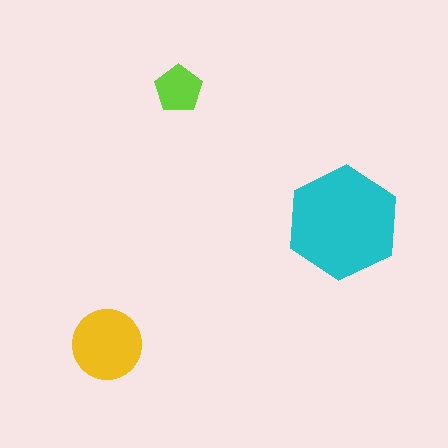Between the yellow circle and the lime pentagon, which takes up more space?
The yellow circle.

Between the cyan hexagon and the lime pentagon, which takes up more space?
The cyan hexagon.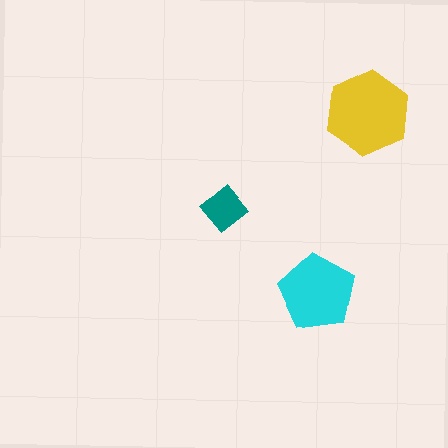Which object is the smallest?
The teal diamond.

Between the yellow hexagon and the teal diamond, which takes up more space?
The yellow hexagon.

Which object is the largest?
The yellow hexagon.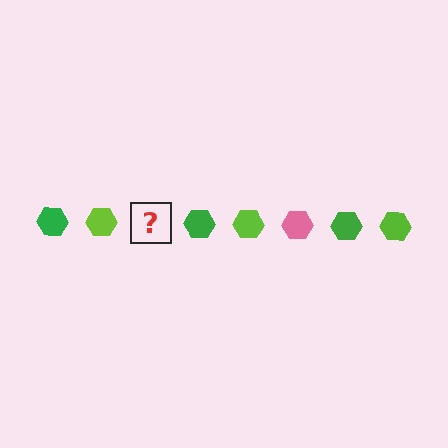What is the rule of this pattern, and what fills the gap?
The rule is that the pattern cycles through green, lime, pink hexagons. The gap should be filled with a pink hexagon.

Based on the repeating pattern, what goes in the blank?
The blank should be a pink hexagon.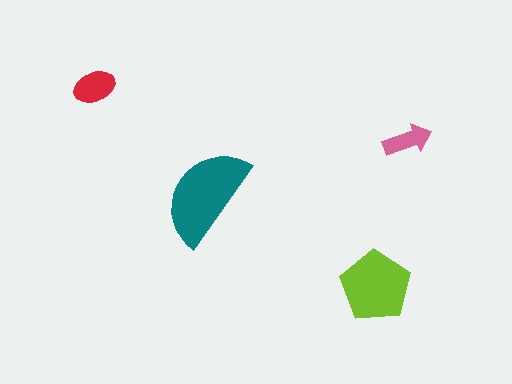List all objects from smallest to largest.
The pink arrow, the red ellipse, the lime pentagon, the teal semicircle.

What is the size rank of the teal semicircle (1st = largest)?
1st.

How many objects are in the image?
There are 4 objects in the image.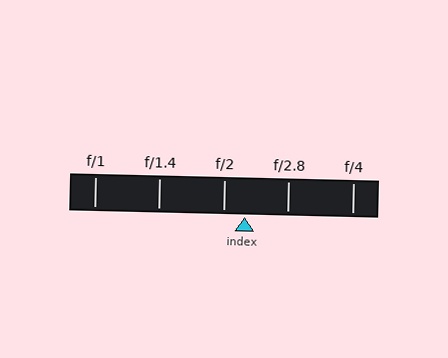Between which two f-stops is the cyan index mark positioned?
The index mark is between f/2 and f/2.8.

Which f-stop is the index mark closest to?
The index mark is closest to f/2.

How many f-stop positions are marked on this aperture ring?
There are 5 f-stop positions marked.